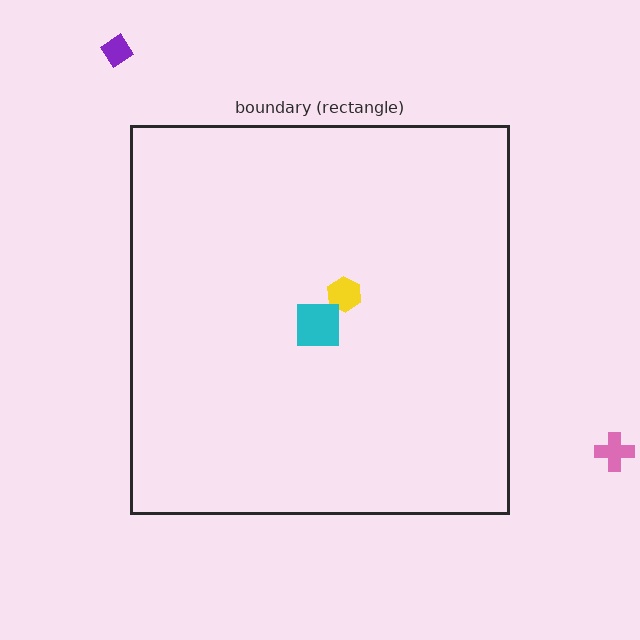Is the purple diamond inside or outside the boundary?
Outside.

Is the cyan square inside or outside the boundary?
Inside.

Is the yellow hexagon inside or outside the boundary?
Inside.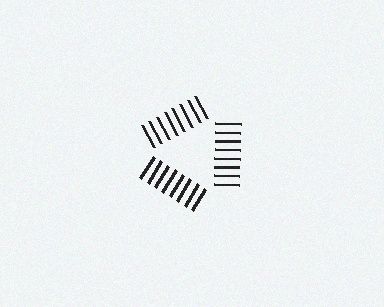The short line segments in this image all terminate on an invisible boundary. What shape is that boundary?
An illusory triangle — the line segments terminate on its edges but no continuous stroke is drawn.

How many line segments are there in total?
24 — 8 along each of the 3 edges.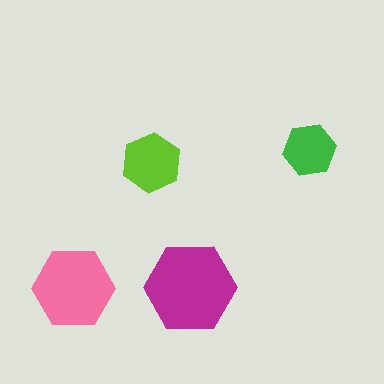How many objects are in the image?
There are 4 objects in the image.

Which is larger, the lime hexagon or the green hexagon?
The lime one.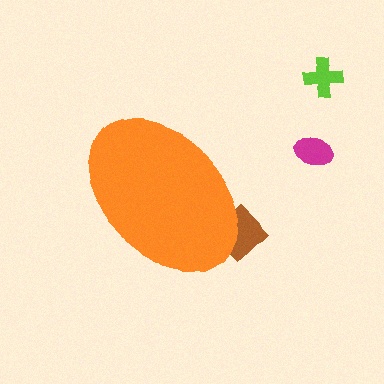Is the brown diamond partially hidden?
Yes, the brown diamond is partially hidden behind the orange ellipse.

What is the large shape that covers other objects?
An orange ellipse.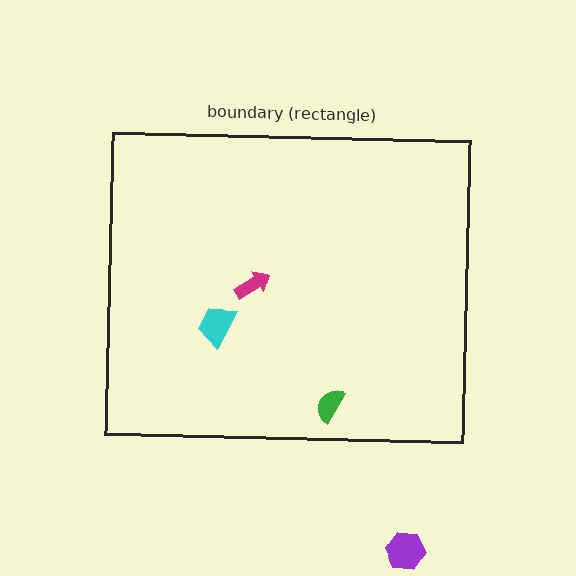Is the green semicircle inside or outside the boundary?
Inside.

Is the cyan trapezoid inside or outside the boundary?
Inside.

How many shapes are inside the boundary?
3 inside, 1 outside.